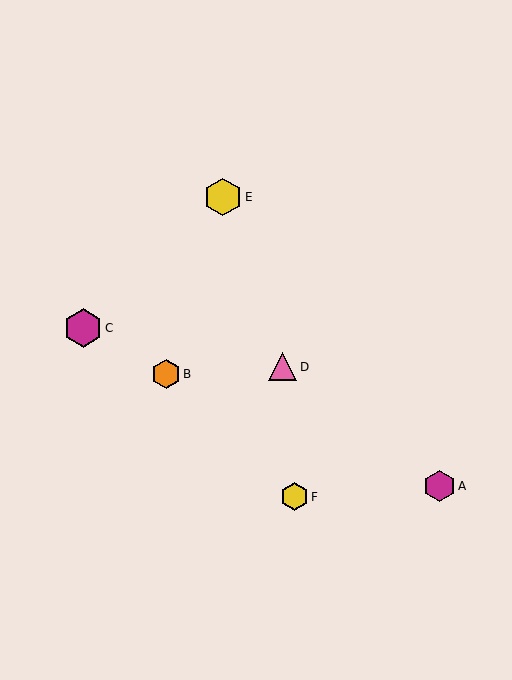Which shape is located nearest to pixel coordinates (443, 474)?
The magenta hexagon (labeled A) at (439, 486) is nearest to that location.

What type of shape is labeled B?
Shape B is an orange hexagon.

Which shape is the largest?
The magenta hexagon (labeled C) is the largest.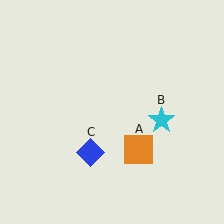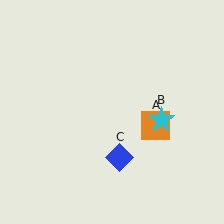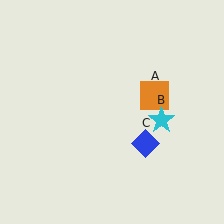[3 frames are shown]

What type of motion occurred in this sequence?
The orange square (object A), blue diamond (object C) rotated counterclockwise around the center of the scene.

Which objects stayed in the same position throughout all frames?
Cyan star (object B) remained stationary.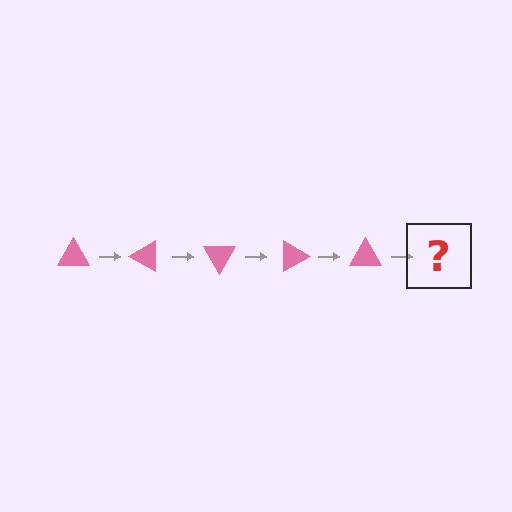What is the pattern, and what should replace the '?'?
The pattern is that the triangle rotates 30 degrees each step. The '?' should be a pink triangle rotated 150 degrees.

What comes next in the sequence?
The next element should be a pink triangle rotated 150 degrees.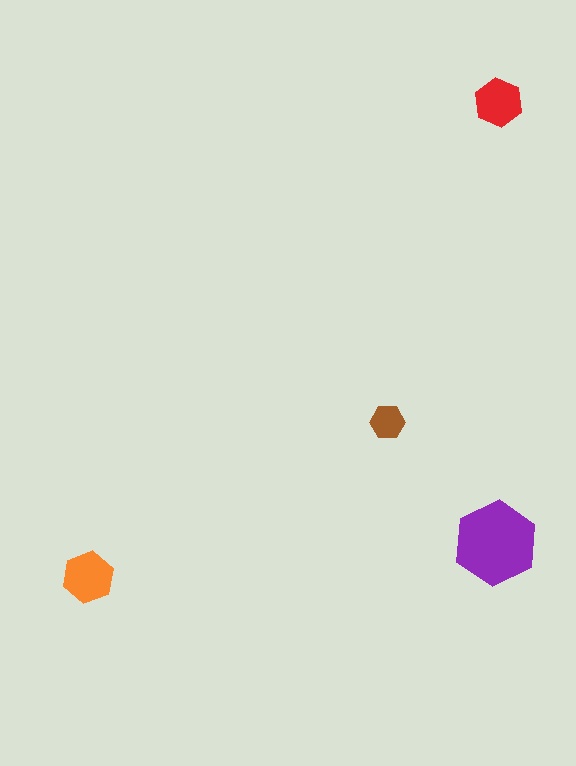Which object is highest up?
The red hexagon is topmost.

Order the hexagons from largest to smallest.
the purple one, the orange one, the red one, the brown one.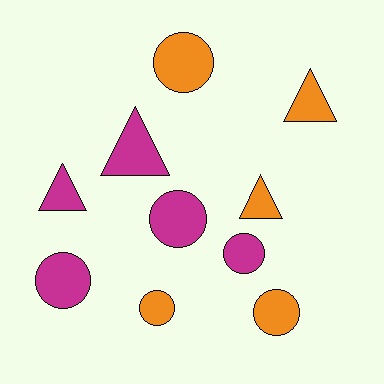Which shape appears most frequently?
Circle, with 6 objects.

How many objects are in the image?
There are 10 objects.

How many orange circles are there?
There are 3 orange circles.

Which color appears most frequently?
Magenta, with 5 objects.